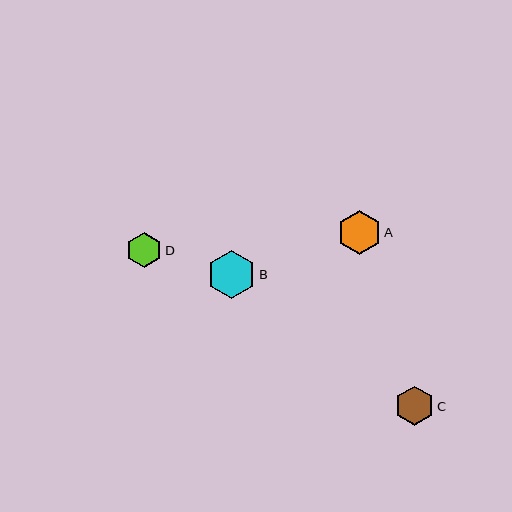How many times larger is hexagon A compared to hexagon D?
Hexagon A is approximately 1.3 times the size of hexagon D.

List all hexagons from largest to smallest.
From largest to smallest: B, A, C, D.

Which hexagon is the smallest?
Hexagon D is the smallest with a size of approximately 35 pixels.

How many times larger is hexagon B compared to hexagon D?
Hexagon B is approximately 1.4 times the size of hexagon D.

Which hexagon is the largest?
Hexagon B is the largest with a size of approximately 49 pixels.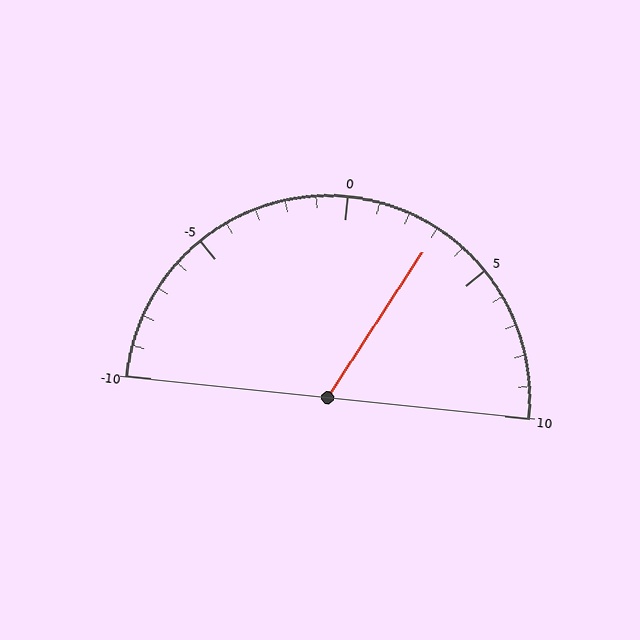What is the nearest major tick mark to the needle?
The nearest major tick mark is 5.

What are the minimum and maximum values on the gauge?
The gauge ranges from -10 to 10.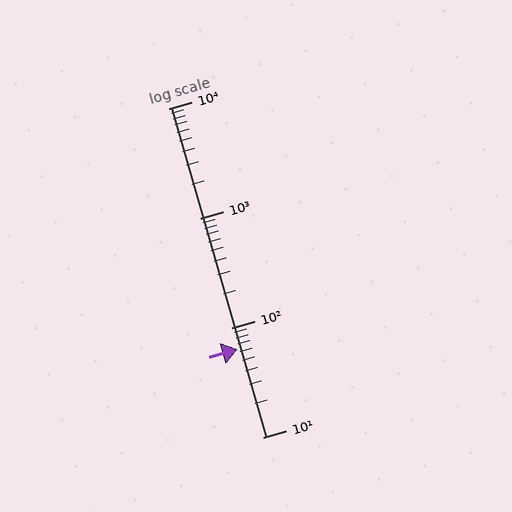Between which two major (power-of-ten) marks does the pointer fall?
The pointer is between 10 and 100.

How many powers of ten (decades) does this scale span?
The scale spans 3 decades, from 10 to 10000.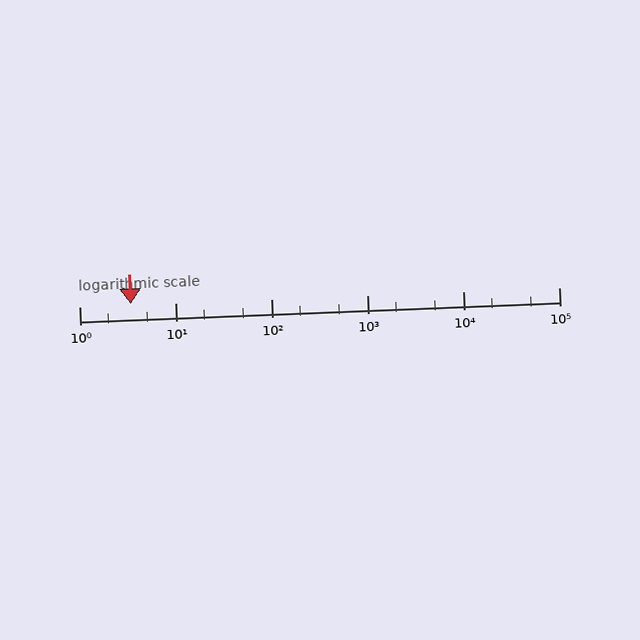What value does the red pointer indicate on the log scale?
The pointer indicates approximately 3.4.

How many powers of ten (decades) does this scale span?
The scale spans 5 decades, from 1 to 100000.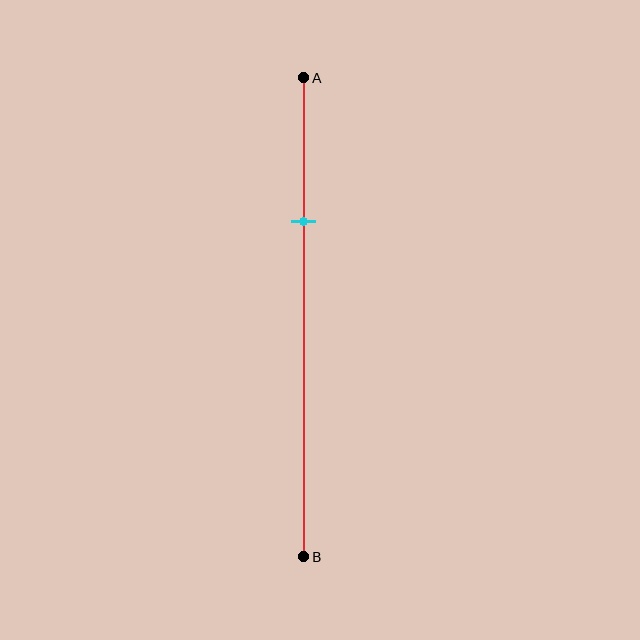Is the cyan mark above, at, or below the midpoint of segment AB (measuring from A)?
The cyan mark is above the midpoint of segment AB.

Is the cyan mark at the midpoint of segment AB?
No, the mark is at about 30% from A, not at the 50% midpoint.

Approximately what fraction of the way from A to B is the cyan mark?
The cyan mark is approximately 30% of the way from A to B.